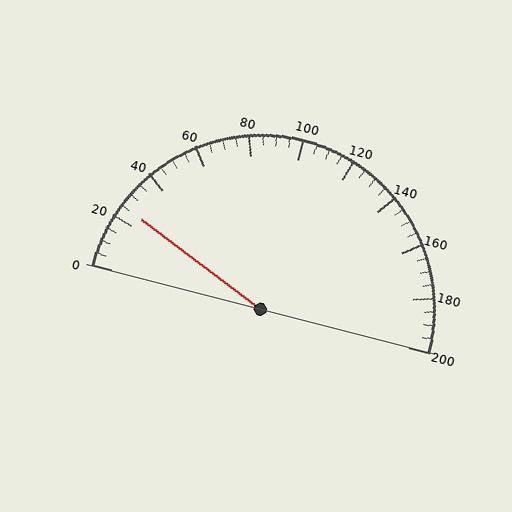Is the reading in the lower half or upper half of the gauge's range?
The reading is in the lower half of the range (0 to 200).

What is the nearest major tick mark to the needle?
The nearest major tick mark is 20.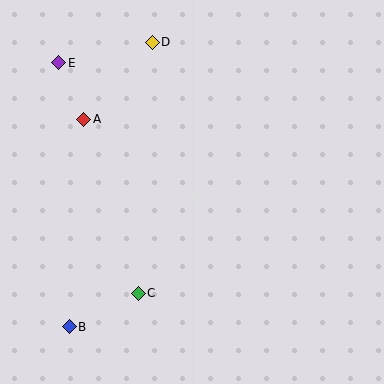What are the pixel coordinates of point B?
Point B is at (69, 327).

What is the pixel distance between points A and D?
The distance between A and D is 103 pixels.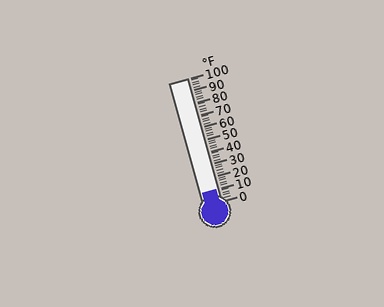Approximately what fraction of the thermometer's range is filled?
The thermometer is filled to approximately 10% of its range.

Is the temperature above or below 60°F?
The temperature is below 60°F.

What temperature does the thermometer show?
The thermometer shows approximately 10°F.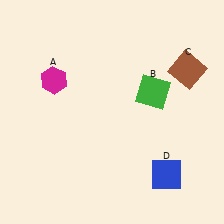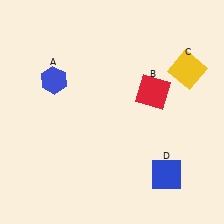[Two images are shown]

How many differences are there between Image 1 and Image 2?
There are 3 differences between the two images.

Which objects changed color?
A changed from magenta to blue. B changed from green to red. C changed from brown to yellow.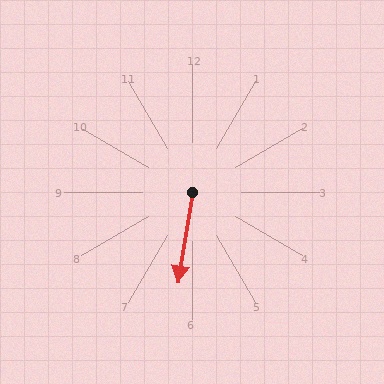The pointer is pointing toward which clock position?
Roughly 6 o'clock.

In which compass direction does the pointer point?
South.